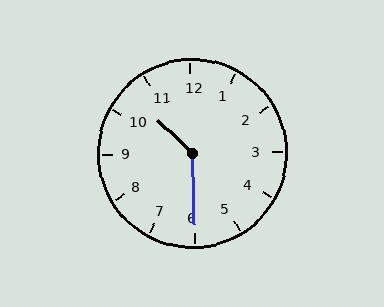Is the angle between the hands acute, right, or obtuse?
It is obtuse.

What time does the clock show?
10:30.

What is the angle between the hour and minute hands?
Approximately 135 degrees.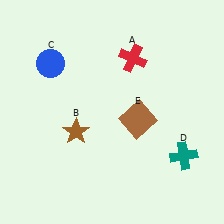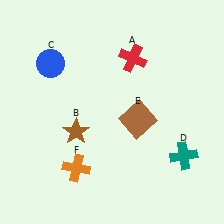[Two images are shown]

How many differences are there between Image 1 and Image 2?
There is 1 difference between the two images.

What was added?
An orange cross (F) was added in Image 2.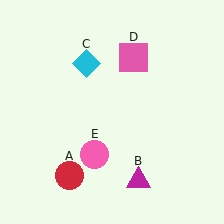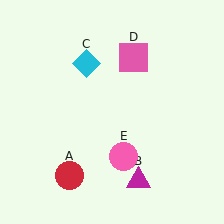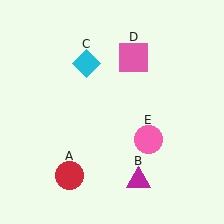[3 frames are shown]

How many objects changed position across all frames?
1 object changed position: pink circle (object E).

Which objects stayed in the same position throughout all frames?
Red circle (object A) and magenta triangle (object B) and cyan diamond (object C) and pink square (object D) remained stationary.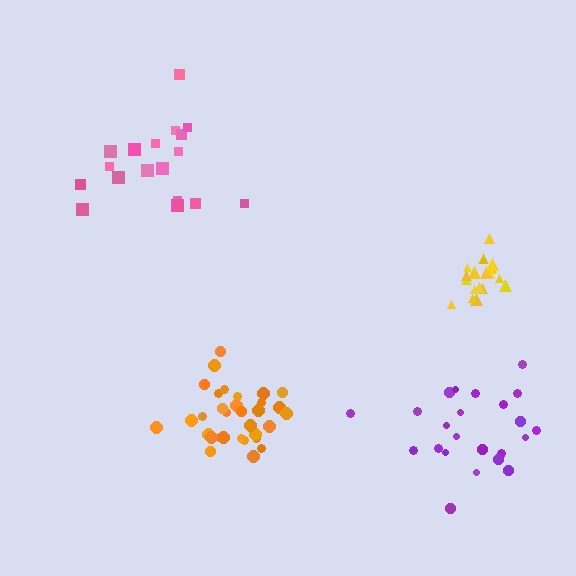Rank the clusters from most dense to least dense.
yellow, orange, purple, pink.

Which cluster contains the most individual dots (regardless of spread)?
Orange (32).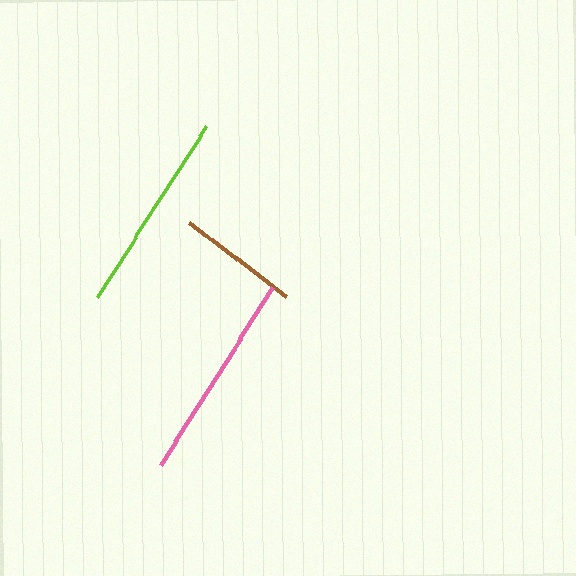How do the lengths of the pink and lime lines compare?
The pink and lime lines are approximately the same length.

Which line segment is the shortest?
The brown line is the shortest at approximately 122 pixels.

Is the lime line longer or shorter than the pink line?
The pink line is longer than the lime line.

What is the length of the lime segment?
The lime segment is approximately 203 pixels long.